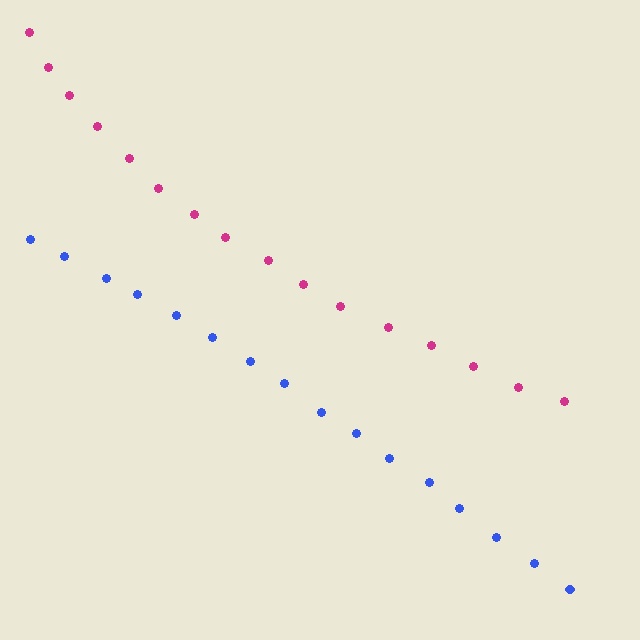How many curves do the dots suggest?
There are 2 distinct paths.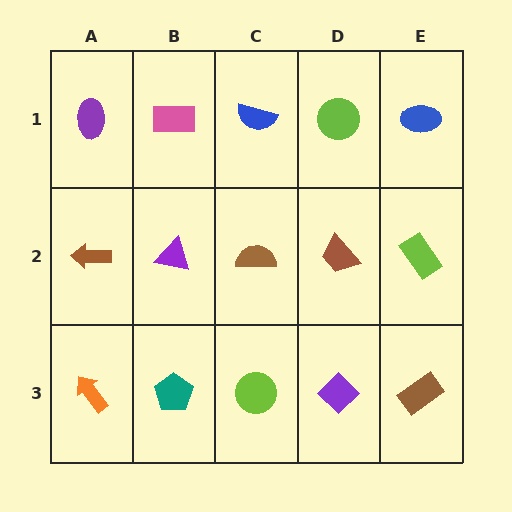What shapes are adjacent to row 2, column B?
A pink rectangle (row 1, column B), a teal pentagon (row 3, column B), a brown arrow (row 2, column A), a brown semicircle (row 2, column C).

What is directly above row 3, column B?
A purple triangle.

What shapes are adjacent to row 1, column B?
A purple triangle (row 2, column B), a purple ellipse (row 1, column A), a blue semicircle (row 1, column C).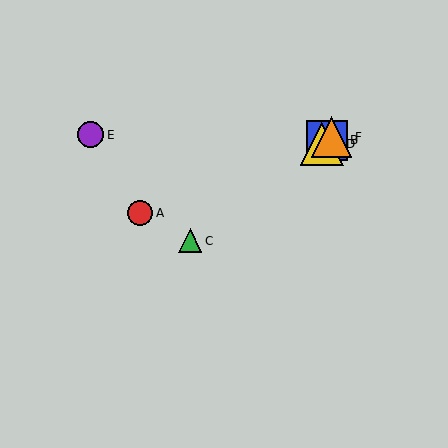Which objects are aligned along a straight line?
Objects B, C, D, F are aligned along a straight line.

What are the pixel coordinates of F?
Object F is at (332, 137).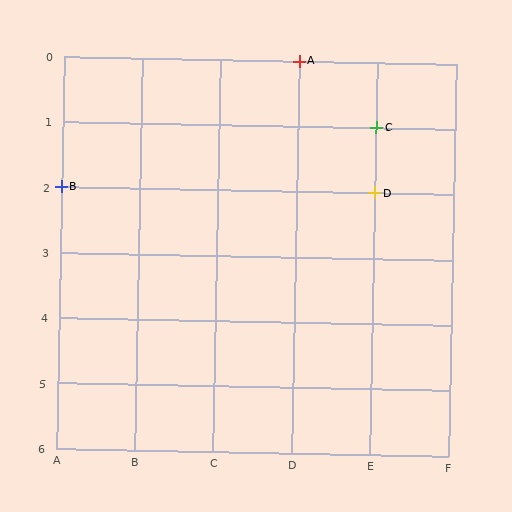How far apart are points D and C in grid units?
Points D and C are 1 row apart.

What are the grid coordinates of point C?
Point C is at grid coordinates (E, 1).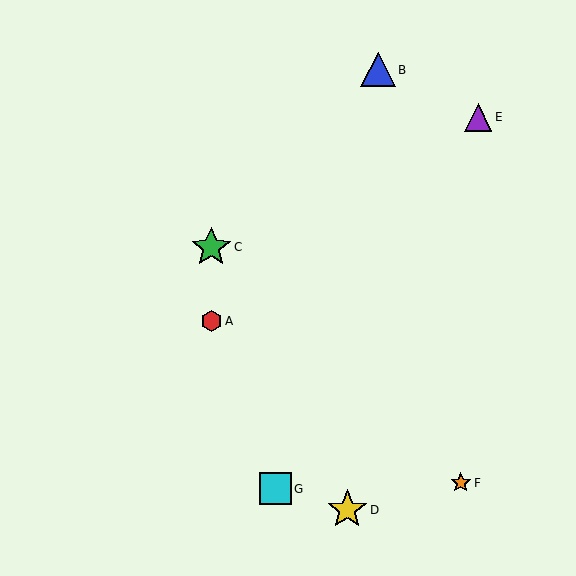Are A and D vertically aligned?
No, A is at x≈211 and D is at x≈347.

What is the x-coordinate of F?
Object F is at x≈461.